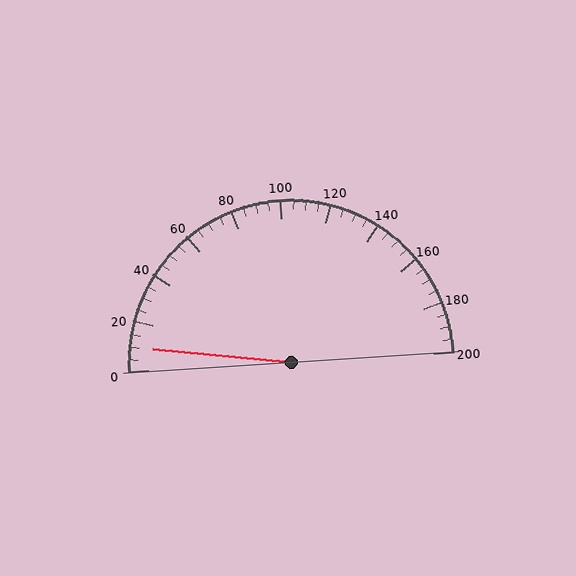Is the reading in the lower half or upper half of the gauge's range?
The reading is in the lower half of the range (0 to 200).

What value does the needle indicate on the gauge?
The needle indicates approximately 10.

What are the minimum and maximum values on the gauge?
The gauge ranges from 0 to 200.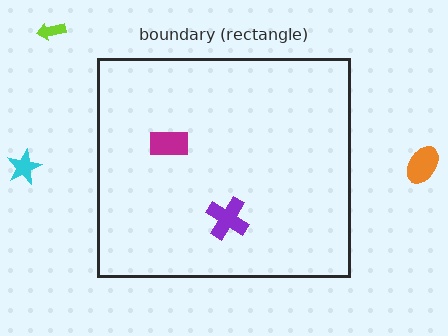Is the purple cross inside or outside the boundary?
Inside.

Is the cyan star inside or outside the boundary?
Outside.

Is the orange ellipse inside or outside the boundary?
Outside.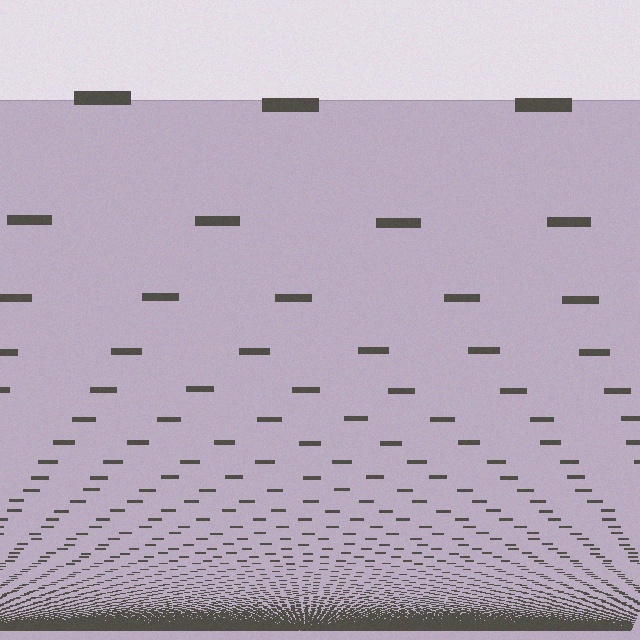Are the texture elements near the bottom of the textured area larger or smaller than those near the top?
Smaller. The gradient is inverted — elements near the bottom are smaller and denser.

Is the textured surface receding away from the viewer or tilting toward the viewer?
The surface appears to tilt toward the viewer. Texture elements get larger and sparser toward the top.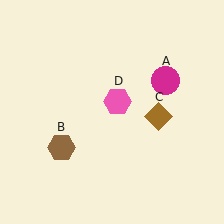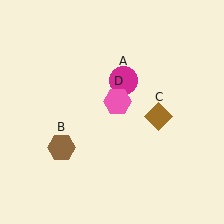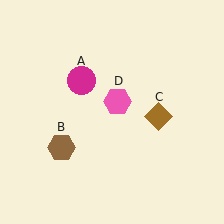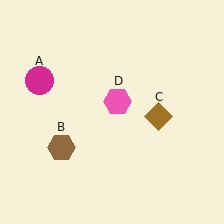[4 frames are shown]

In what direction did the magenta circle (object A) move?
The magenta circle (object A) moved left.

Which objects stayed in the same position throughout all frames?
Brown hexagon (object B) and brown diamond (object C) and pink hexagon (object D) remained stationary.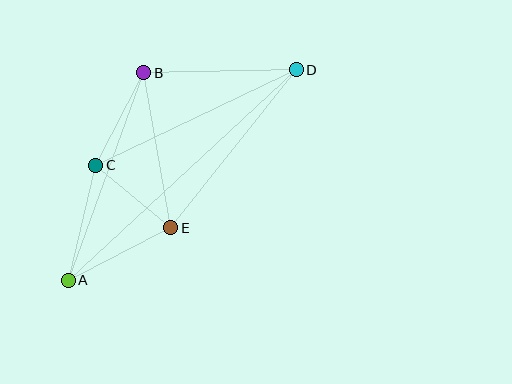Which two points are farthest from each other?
Points A and D are farthest from each other.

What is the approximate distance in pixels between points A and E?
The distance between A and E is approximately 115 pixels.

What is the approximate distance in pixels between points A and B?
The distance between A and B is approximately 221 pixels.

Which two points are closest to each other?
Points C and E are closest to each other.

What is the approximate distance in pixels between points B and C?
The distance between B and C is approximately 105 pixels.